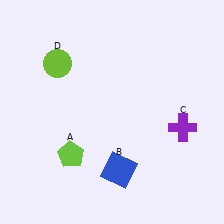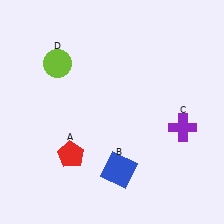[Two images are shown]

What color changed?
The pentagon (A) changed from lime in Image 1 to red in Image 2.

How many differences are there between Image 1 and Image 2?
There is 1 difference between the two images.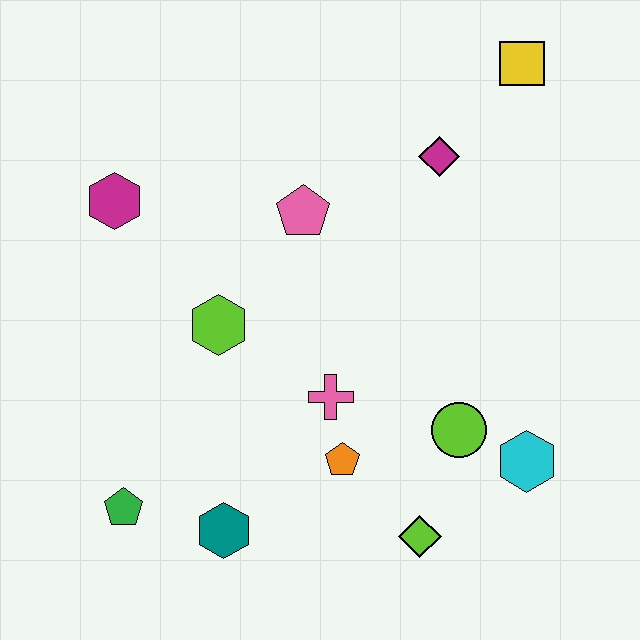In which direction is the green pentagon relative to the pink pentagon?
The green pentagon is below the pink pentagon.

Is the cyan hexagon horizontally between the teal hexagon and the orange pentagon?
No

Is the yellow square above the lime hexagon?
Yes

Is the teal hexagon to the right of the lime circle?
No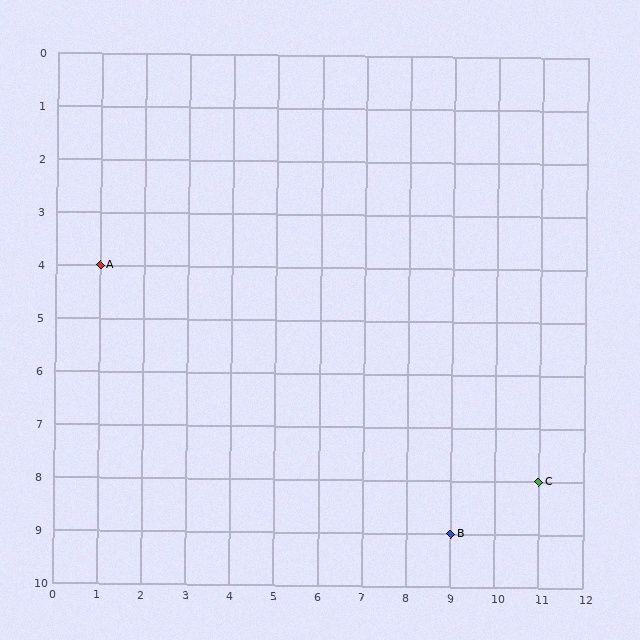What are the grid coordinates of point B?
Point B is at grid coordinates (9, 9).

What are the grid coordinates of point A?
Point A is at grid coordinates (1, 4).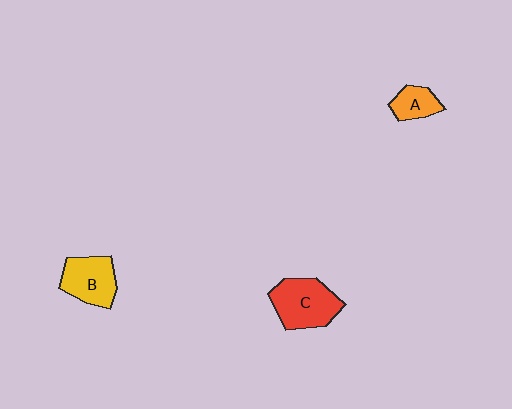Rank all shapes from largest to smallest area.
From largest to smallest: C (red), B (yellow), A (orange).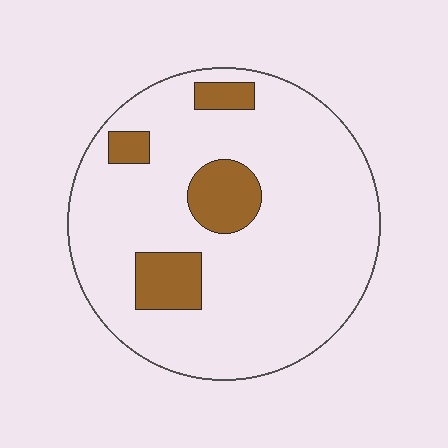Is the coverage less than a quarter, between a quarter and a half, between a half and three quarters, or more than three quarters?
Less than a quarter.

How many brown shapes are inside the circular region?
4.